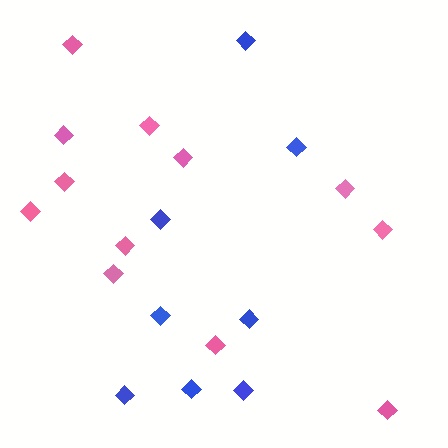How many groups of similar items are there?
There are 2 groups: one group of blue diamonds (8) and one group of pink diamonds (12).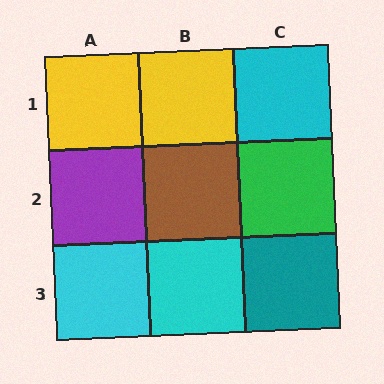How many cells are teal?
1 cell is teal.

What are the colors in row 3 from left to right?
Cyan, cyan, teal.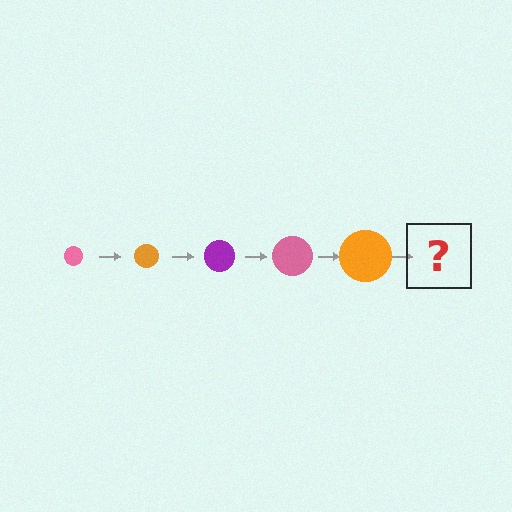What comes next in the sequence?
The next element should be a purple circle, larger than the previous one.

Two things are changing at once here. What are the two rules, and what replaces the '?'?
The two rules are that the circle grows larger each step and the color cycles through pink, orange, and purple. The '?' should be a purple circle, larger than the previous one.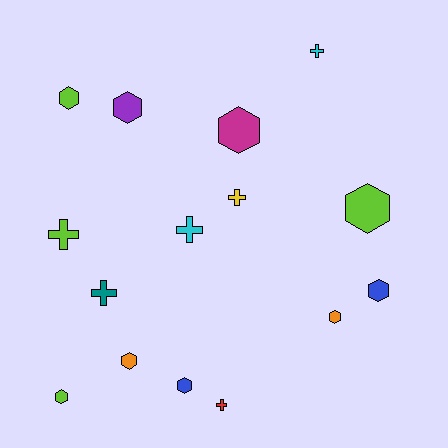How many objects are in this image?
There are 15 objects.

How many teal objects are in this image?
There is 1 teal object.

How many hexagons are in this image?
There are 9 hexagons.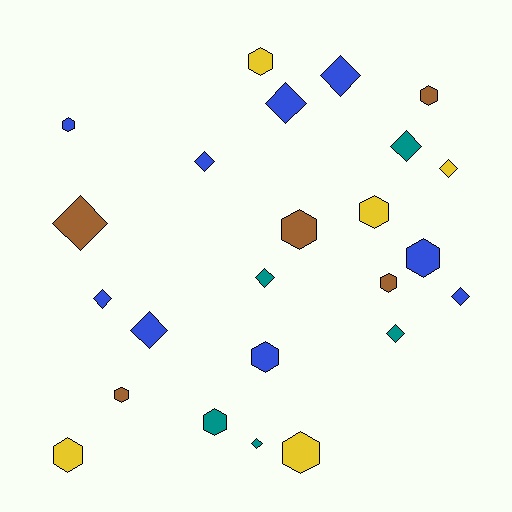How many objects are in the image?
There are 24 objects.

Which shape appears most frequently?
Hexagon, with 12 objects.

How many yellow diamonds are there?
There is 1 yellow diamond.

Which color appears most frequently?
Blue, with 9 objects.